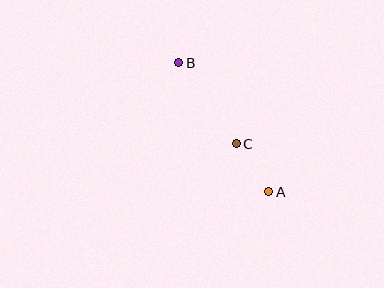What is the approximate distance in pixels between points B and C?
The distance between B and C is approximately 99 pixels.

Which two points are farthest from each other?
Points A and B are farthest from each other.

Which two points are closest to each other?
Points A and C are closest to each other.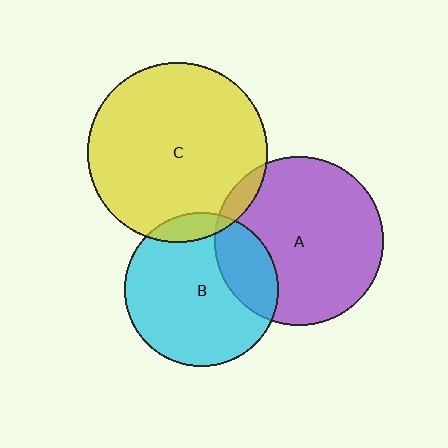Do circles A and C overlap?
Yes.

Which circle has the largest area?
Circle C (yellow).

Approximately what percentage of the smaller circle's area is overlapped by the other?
Approximately 5%.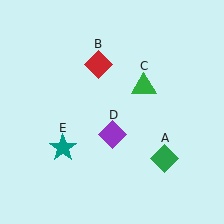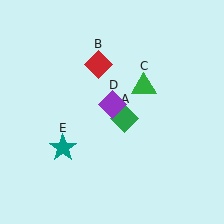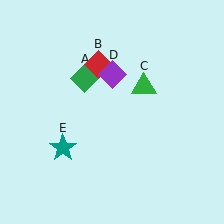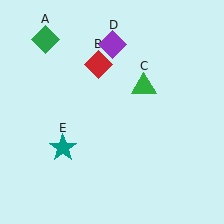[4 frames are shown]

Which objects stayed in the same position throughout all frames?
Red diamond (object B) and green triangle (object C) and teal star (object E) remained stationary.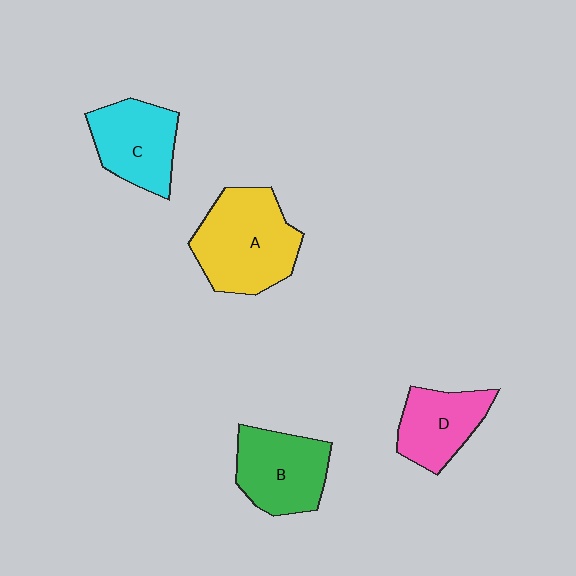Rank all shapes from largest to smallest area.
From largest to smallest: A (yellow), B (green), C (cyan), D (pink).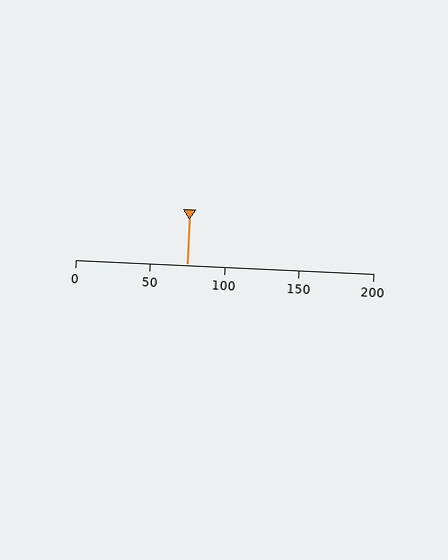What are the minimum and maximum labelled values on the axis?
The axis runs from 0 to 200.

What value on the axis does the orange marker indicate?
The marker indicates approximately 75.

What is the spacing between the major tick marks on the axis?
The major ticks are spaced 50 apart.